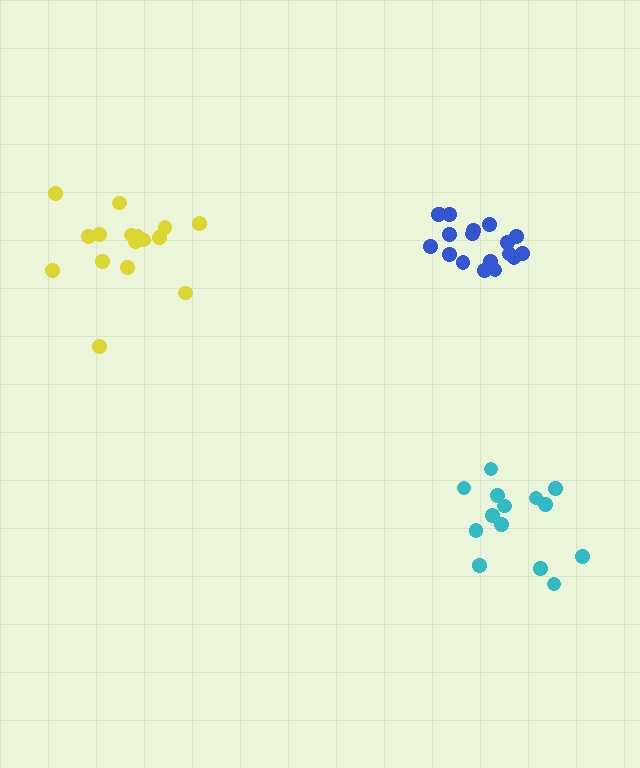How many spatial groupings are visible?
There are 3 spatial groupings.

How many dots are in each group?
Group 1: 14 dots, Group 2: 18 dots, Group 3: 16 dots (48 total).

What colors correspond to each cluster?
The clusters are colored: cyan, blue, yellow.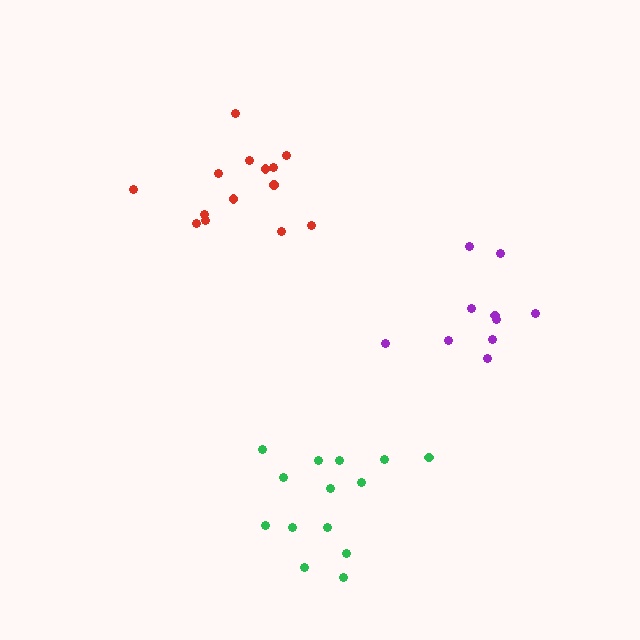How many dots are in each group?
Group 1: 14 dots, Group 2: 10 dots, Group 3: 14 dots (38 total).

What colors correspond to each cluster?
The clusters are colored: green, purple, red.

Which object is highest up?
The red cluster is topmost.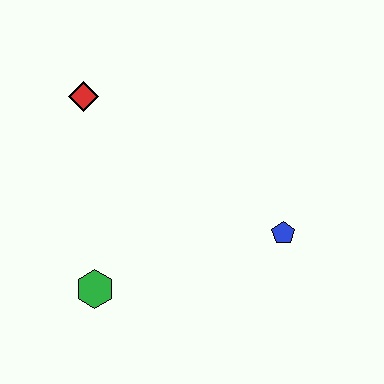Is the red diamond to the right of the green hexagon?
No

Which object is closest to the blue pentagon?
The green hexagon is closest to the blue pentagon.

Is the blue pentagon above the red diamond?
No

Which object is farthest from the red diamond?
The blue pentagon is farthest from the red diamond.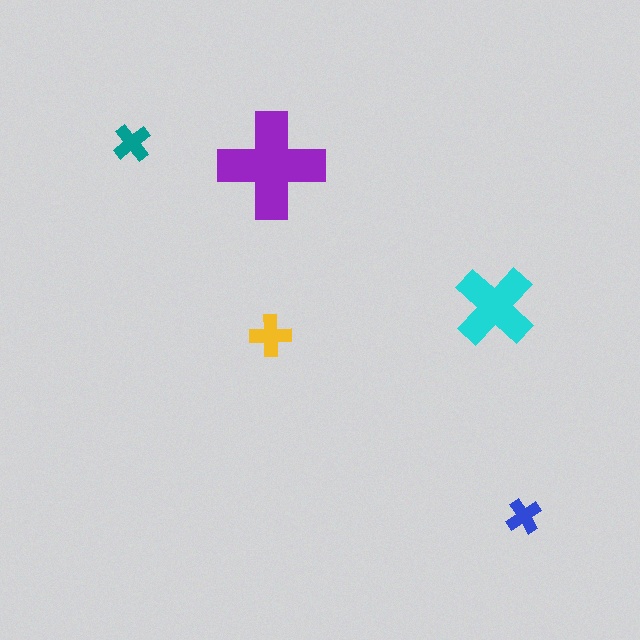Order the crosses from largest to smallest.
the purple one, the cyan one, the yellow one, the teal one, the blue one.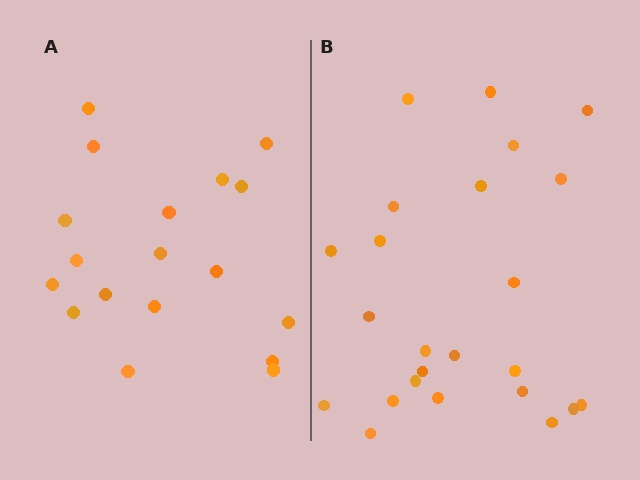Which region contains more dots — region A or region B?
Region B (the right region) has more dots.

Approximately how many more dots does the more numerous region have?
Region B has about 6 more dots than region A.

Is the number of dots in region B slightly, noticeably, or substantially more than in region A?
Region B has noticeably more, but not dramatically so. The ratio is roughly 1.3 to 1.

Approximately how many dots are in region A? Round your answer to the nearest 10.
About 20 dots. (The exact count is 18, which rounds to 20.)